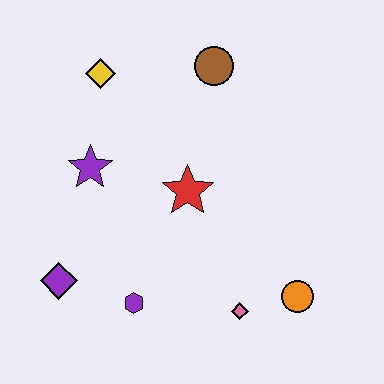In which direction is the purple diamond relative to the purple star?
The purple diamond is below the purple star.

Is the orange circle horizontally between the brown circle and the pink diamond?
No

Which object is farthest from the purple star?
The orange circle is farthest from the purple star.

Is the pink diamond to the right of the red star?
Yes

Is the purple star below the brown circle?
Yes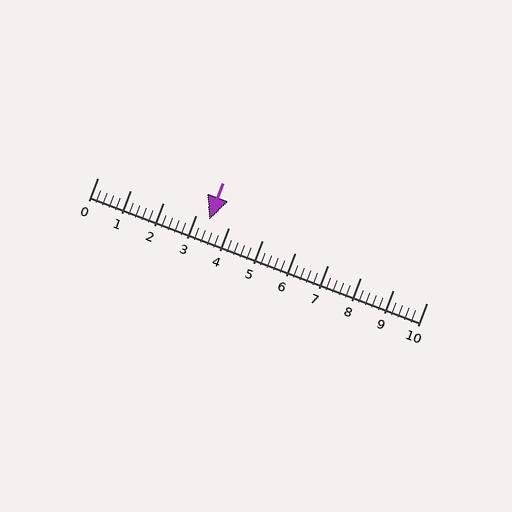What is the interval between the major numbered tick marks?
The major tick marks are spaced 1 units apart.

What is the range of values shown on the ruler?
The ruler shows values from 0 to 10.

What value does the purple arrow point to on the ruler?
The purple arrow points to approximately 3.4.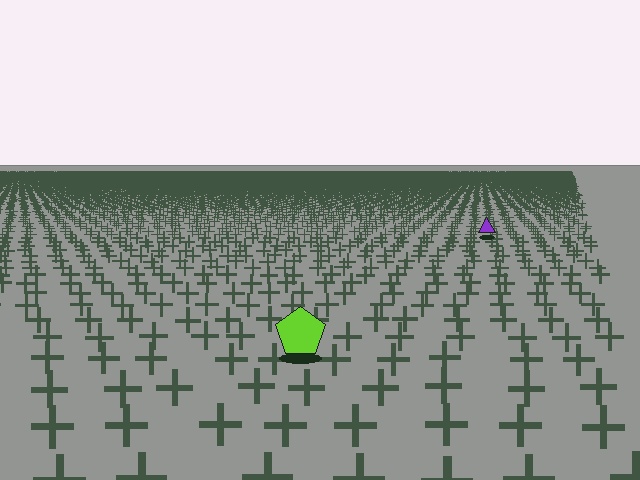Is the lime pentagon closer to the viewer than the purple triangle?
Yes. The lime pentagon is closer — you can tell from the texture gradient: the ground texture is coarser near it.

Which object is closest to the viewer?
The lime pentagon is closest. The texture marks near it are larger and more spread out.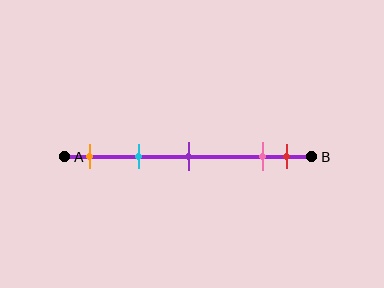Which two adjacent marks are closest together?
The pink and red marks are the closest adjacent pair.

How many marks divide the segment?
There are 5 marks dividing the segment.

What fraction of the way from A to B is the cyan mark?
The cyan mark is approximately 30% (0.3) of the way from A to B.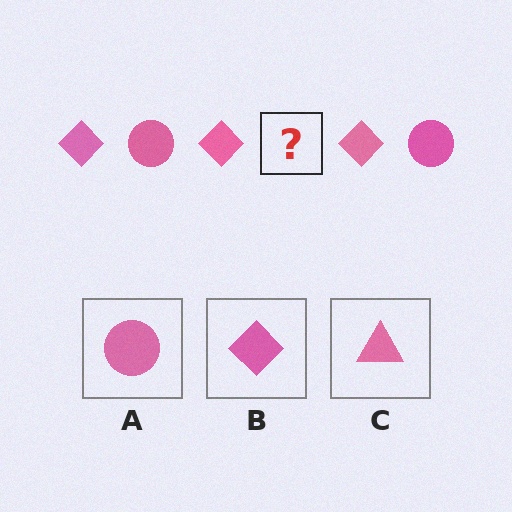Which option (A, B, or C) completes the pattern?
A.